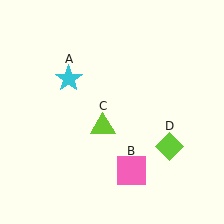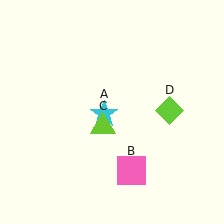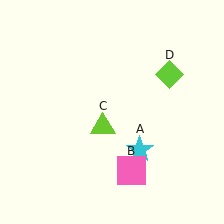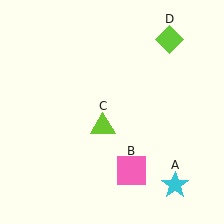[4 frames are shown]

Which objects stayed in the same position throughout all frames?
Pink square (object B) and lime triangle (object C) remained stationary.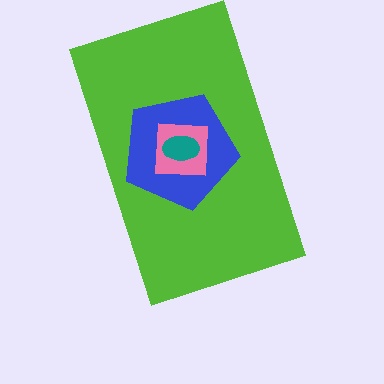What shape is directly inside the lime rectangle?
The blue pentagon.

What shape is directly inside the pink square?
The teal ellipse.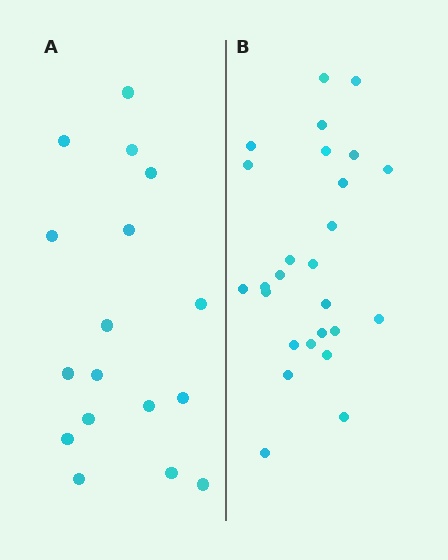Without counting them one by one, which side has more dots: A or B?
Region B (the right region) has more dots.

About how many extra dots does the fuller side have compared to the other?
Region B has roughly 8 or so more dots than region A.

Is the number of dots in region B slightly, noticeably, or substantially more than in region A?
Region B has substantially more. The ratio is roughly 1.5 to 1.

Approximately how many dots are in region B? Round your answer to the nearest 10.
About 30 dots. (The exact count is 26, which rounds to 30.)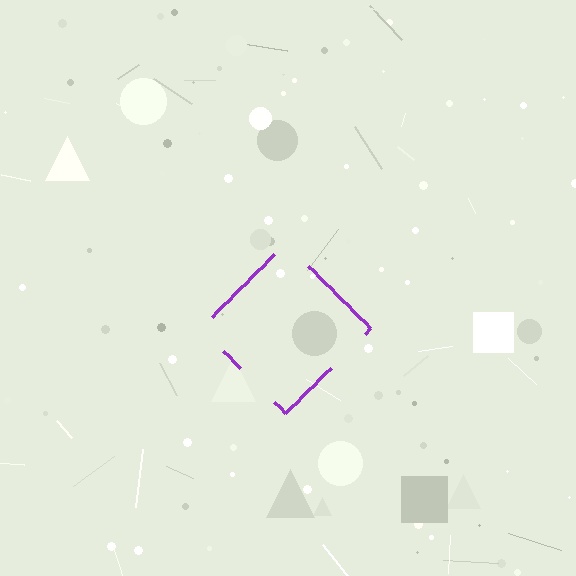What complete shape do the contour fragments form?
The contour fragments form a diamond.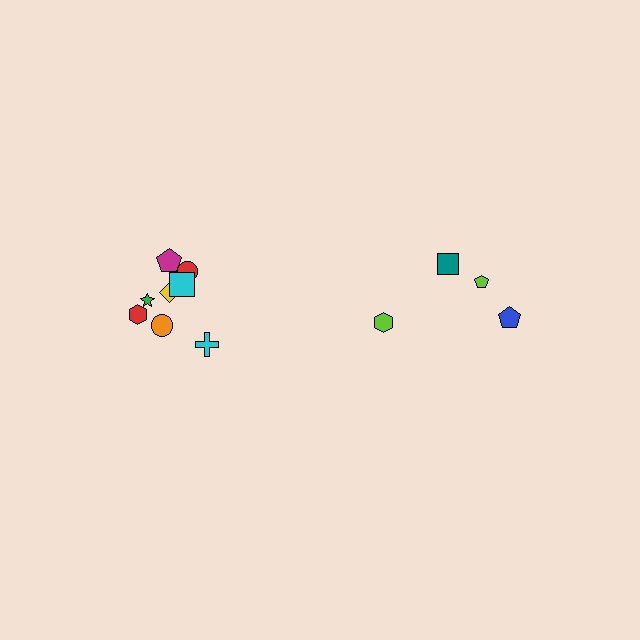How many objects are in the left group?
There are 8 objects.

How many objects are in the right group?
There are 4 objects.